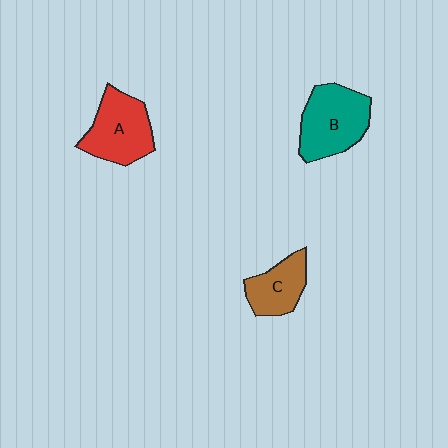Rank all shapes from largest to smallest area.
From largest to smallest: B (teal), A (red), C (brown).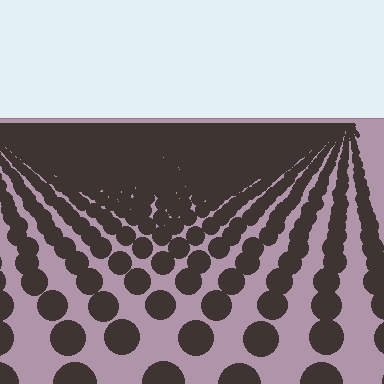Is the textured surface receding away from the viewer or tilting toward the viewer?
The surface is receding away from the viewer. Texture elements get smaller and denser toward the top.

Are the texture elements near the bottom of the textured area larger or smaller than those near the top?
Larger. Near the bottom, elements are closer to the viewer and appear at a bigger on-screen size.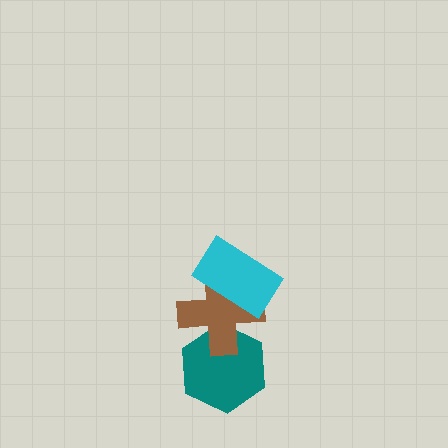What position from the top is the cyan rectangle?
The cyan rectangle is 1st from the top.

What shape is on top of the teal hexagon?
The brown cross is on top of the teal hexagon.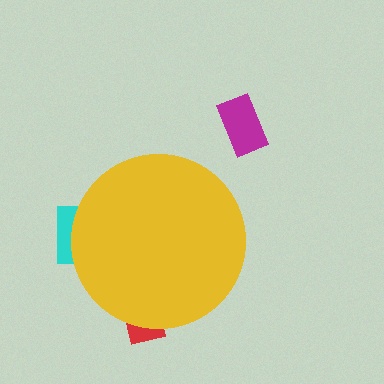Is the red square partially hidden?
Yes, the red square is partially hidden behind the yellow circle.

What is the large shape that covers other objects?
A yellow circle.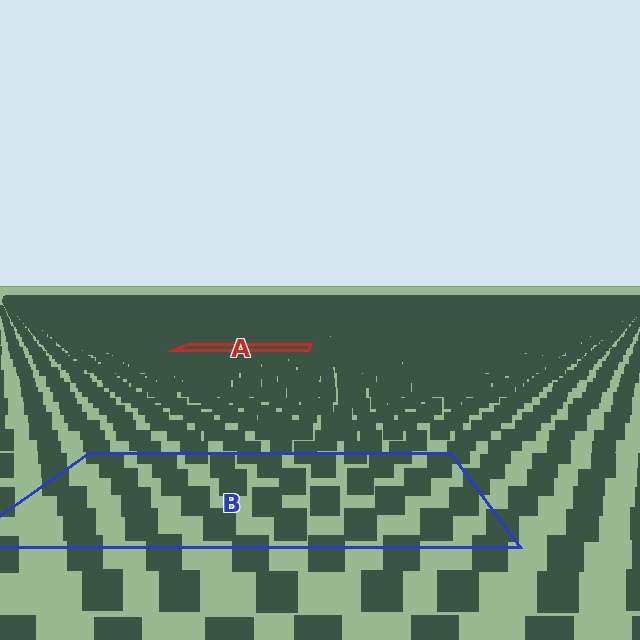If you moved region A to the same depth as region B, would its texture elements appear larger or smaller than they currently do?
They would appear larger. At a closer depth, the same texture elements are projected at a bigger on-screen size.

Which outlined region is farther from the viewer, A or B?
Region A is farther from the viewer — the texture elements inside it appear smaller and more densely packed.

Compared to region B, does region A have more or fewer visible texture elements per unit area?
Region A has more texture elements per unit area — they are packed more densely because it is farther away.